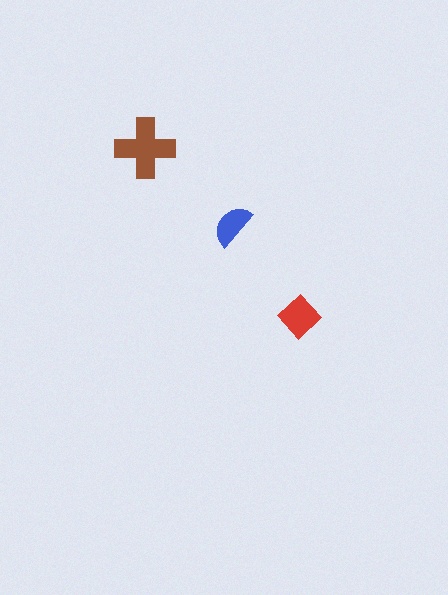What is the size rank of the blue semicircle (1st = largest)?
3rd.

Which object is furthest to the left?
The brown cross is leftmost.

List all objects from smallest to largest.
The blue semicircle, the red diamond, the brown cross.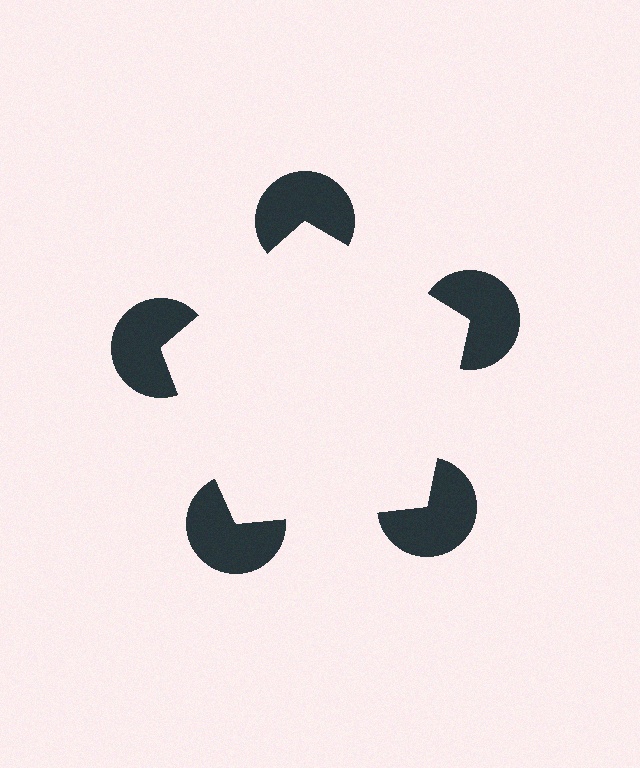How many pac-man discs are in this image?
There are 5 — one at each vertex of the illusory pentagon.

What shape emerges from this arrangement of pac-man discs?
An illusory pentagon — its edges are inferred from the aligned wedge cuts in the pac-man discs, not physically drawn.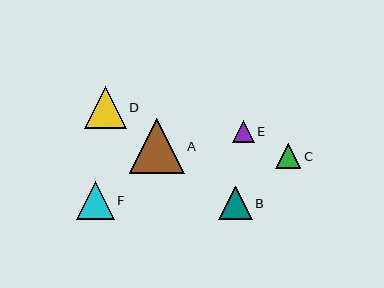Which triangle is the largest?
Triangle A is the largest with a size of approximately 55 pixels.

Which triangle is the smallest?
Triangle E is the smallest with a size of approximately 22 pixels.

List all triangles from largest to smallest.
From largest to smallest: A, D, F, B, C, E.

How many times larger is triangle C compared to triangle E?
Triangle C is approximately 1.2 times the size of triangle E.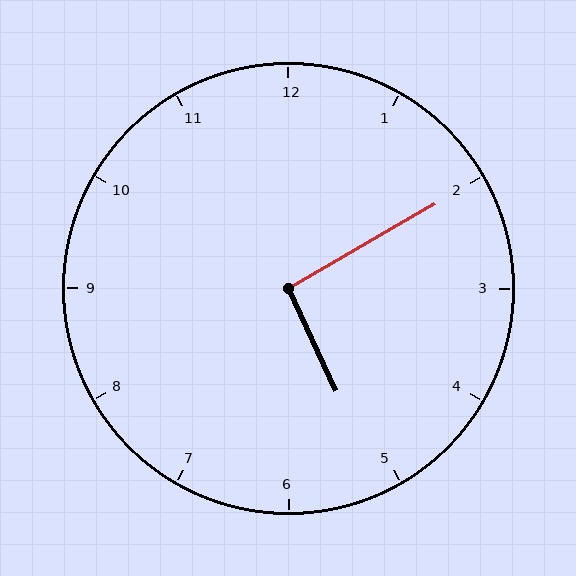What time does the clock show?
5:10.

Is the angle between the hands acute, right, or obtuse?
It is right.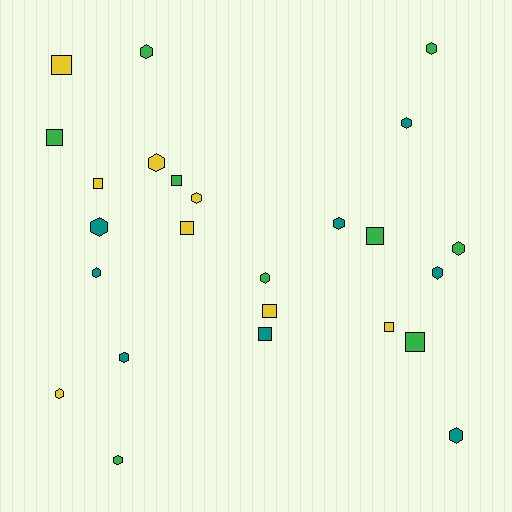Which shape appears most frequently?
Hexagon, with 15 objects.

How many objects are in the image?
There are 25 objects.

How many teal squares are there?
There is 1 teal square.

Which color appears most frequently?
Green, with 9 objects.